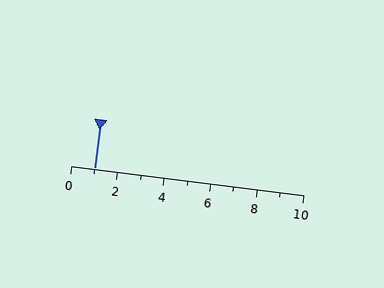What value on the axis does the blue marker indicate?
The marker indicates approximately 1.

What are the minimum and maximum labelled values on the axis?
The axis runs from 0 to 10.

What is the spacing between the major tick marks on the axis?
The major ticks are spaced 2 apart.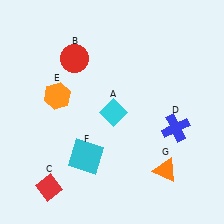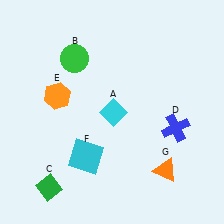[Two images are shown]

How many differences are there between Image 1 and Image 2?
There are 2 differences between the two images.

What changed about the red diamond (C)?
In Image 1, C is red. In Image 2, it changed to green.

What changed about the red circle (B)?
In Image 1, B is red. In Image 2, it changed to green.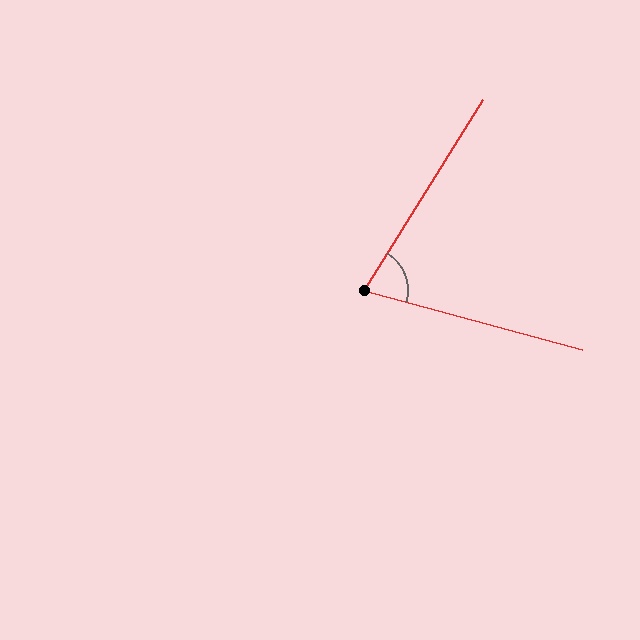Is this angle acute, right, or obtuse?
It is acute.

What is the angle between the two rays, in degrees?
Approximately 73 degrees.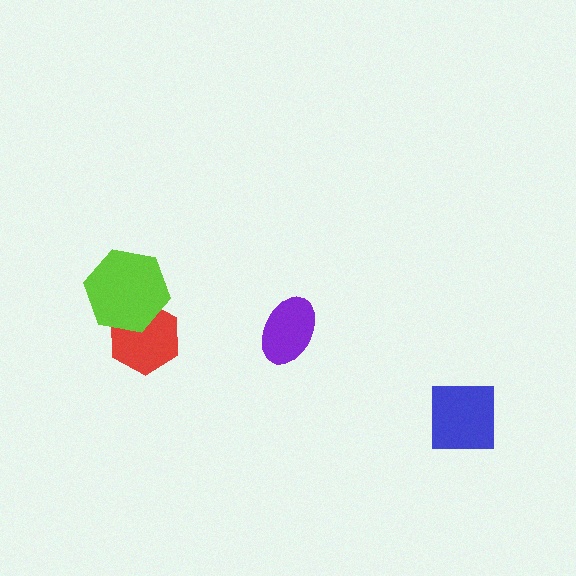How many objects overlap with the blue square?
0 objects overlap with the blue square.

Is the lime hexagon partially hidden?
No, no other shape covers it.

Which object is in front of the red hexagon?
The lime hexagon is in front of the red hexagon.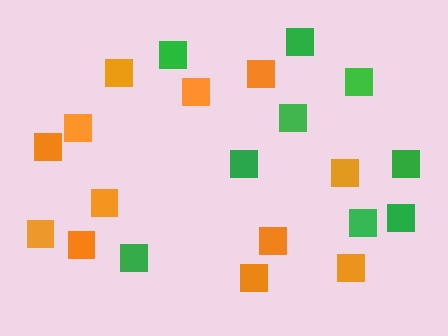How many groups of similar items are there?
There are 2 groups: one group of orange squares (12) and one group of green squares (9).